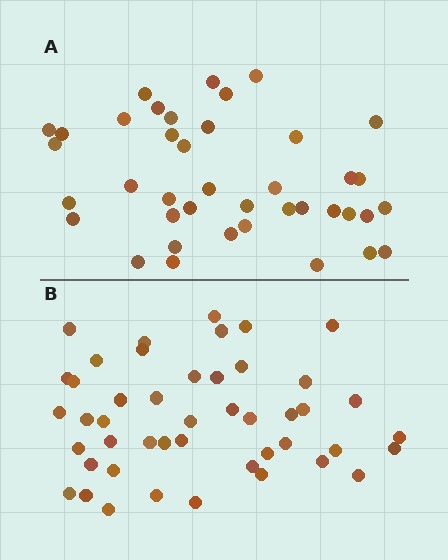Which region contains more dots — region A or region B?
Region B (the bottom region) has more dots.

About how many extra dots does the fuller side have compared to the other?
Region B has about 6 more dots than region A.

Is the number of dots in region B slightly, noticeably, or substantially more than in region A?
Region B has only slightly more — the two regions are fairly close. The ratio is roughly 1.1 to 1.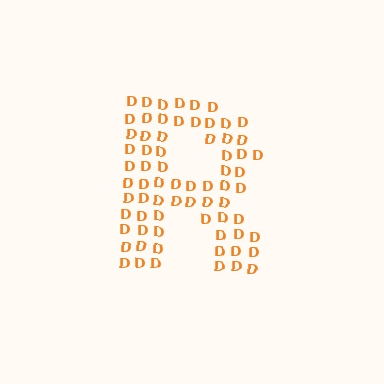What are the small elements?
The small elements are letter D's.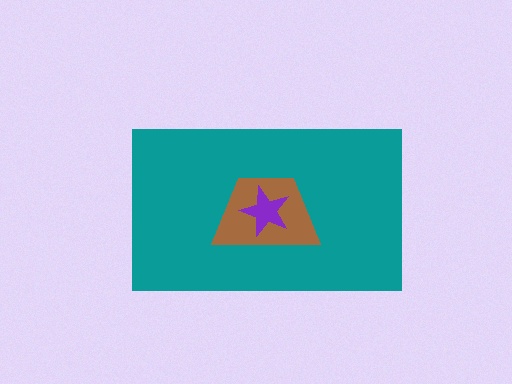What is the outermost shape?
The teal rectangle.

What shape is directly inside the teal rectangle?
The brown trapezoid.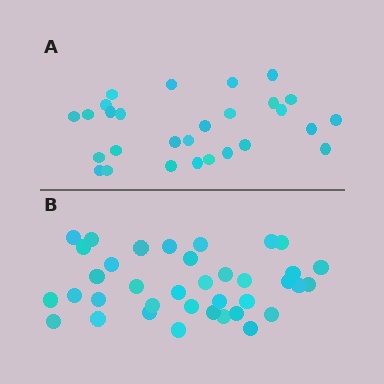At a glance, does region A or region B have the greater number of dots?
Region B (the bottom region) has more dots.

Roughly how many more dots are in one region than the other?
Region B has roughly 8 or so more dots than region A.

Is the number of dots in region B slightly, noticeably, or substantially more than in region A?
Region B has noticeably more, but not dramatically so. The ratio is roughly 1.3 to 1.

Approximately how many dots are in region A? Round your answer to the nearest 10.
About 30 dots. (The exact count is 28, which rounds to 30.)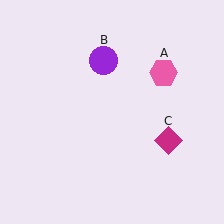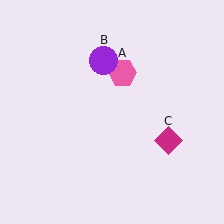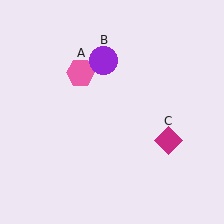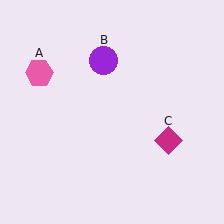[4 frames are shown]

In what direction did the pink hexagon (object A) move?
The pink hexagon (object A) moved left.